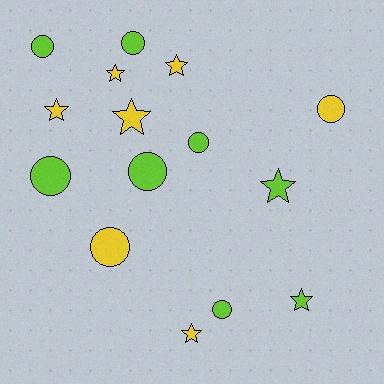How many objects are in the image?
There are 15 objects.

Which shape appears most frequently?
Circle, with 8 objects.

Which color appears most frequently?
Lime, with 8 objects.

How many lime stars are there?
There are 2 lime stars.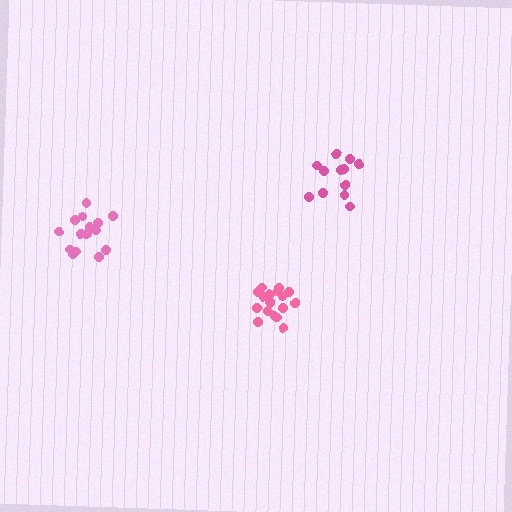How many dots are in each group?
Group 1: 17 dots, Group 2: 17 dots, Group 3: 12 dots (46 total).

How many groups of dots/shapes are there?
There are 3 groups.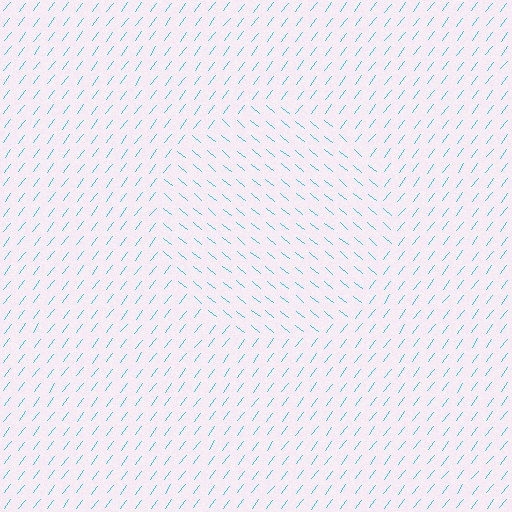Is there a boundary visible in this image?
Yes, there is a texture boundary formed by a change in line orientation.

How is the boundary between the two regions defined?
The boundary is defined purely by a change in line orientation (approximately 88 degrees difference). All lines are the same color and thickness.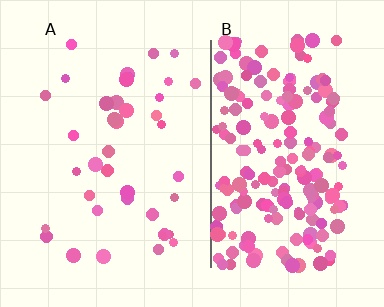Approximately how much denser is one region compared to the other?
Approximately 5.0× — region B over region A.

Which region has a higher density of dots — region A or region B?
B (the right).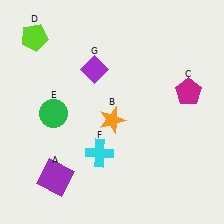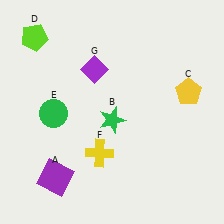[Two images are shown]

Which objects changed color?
B changed from orange to green. C changed from magenta to yellow. F changed from cyan to yellow.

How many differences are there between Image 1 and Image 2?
There are 3 differences between the two images.